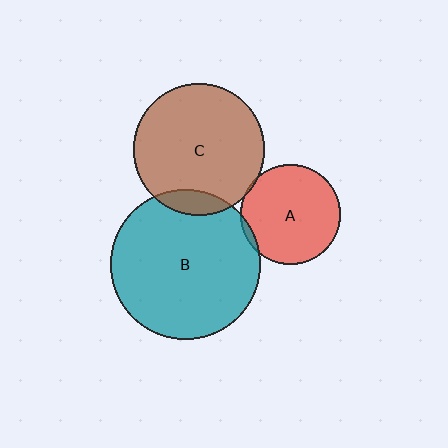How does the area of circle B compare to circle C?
Approximately 1.3 times.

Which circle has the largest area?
Circle B (teal).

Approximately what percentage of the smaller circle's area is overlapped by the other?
Approximately 10%.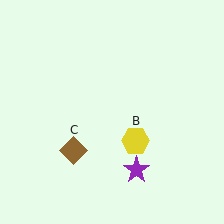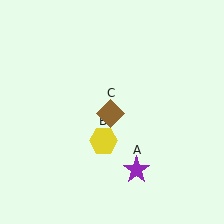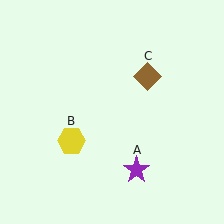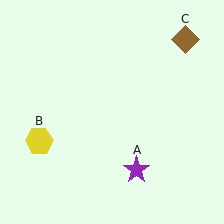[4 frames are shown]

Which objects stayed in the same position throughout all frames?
Purple star (object A) remained stationary.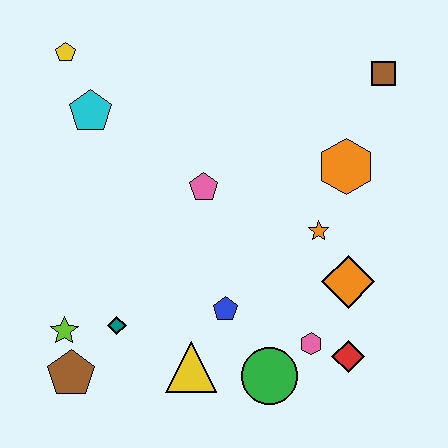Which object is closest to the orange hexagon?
The orange star is closest to the orange hexagon.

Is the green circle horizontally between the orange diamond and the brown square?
No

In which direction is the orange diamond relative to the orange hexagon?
The orange diamond is below the orange hexagon.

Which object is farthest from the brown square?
The brown pentagon is farthest from the brown square.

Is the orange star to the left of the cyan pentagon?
No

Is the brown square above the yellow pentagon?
No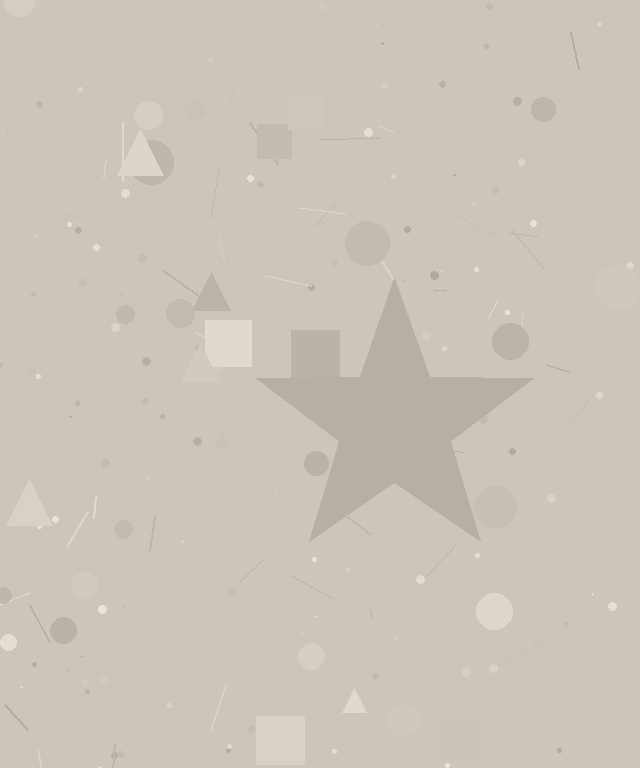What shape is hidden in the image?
A star is hidden in the image.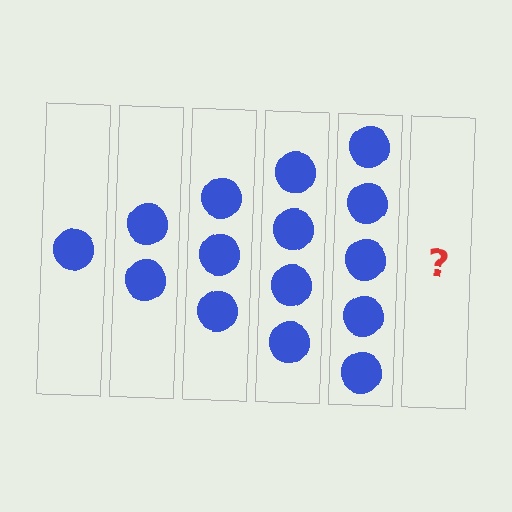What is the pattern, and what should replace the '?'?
The pattern is that each step adds one more circle. The '?' should be 6 circles.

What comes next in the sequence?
The next element should be 6 circles.